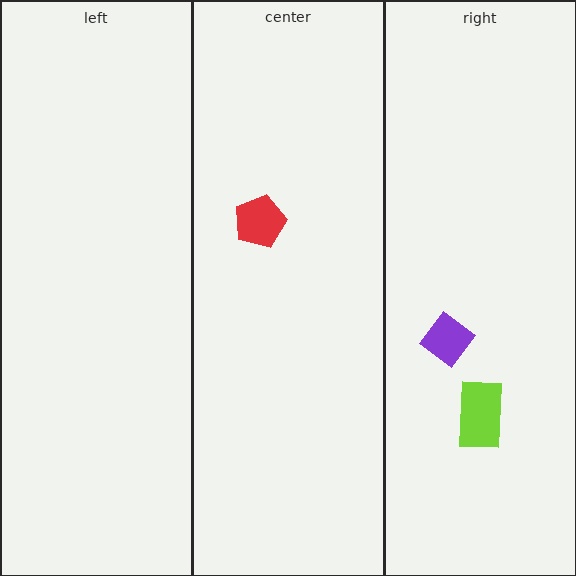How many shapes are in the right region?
2.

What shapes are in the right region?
The lime rectangle, the purple diamond.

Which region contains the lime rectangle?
The right region.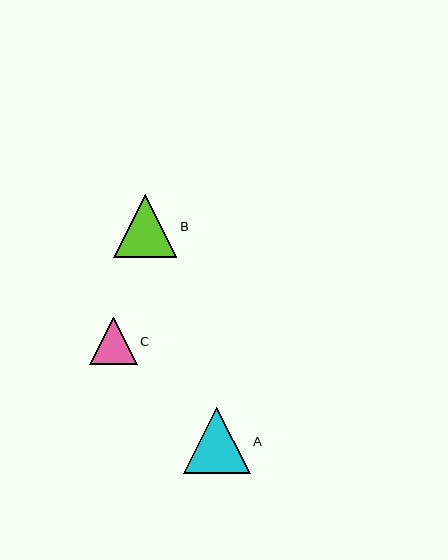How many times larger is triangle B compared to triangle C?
Triangle B is approximately 1.3 times the size of triangle C.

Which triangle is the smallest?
Triangle C is the smallest with a size of approximately 48 pixels.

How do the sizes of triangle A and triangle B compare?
Triangle A and triangle B are approximately the same size.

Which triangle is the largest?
Triangle A is the largest with a size of approximately 66 pixels.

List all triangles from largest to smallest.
From largest to smallest: A, B, C.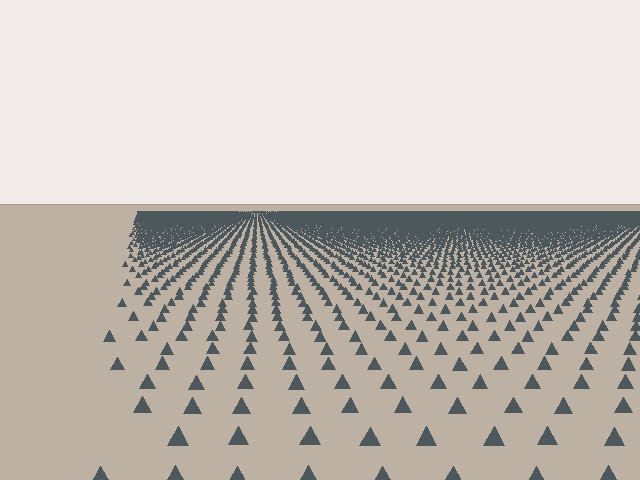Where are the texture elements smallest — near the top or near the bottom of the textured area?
Near the top.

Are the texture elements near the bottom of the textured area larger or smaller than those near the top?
Larger. Near the bottom, elements are closer to the viewer and appear at a bigger on-screen size.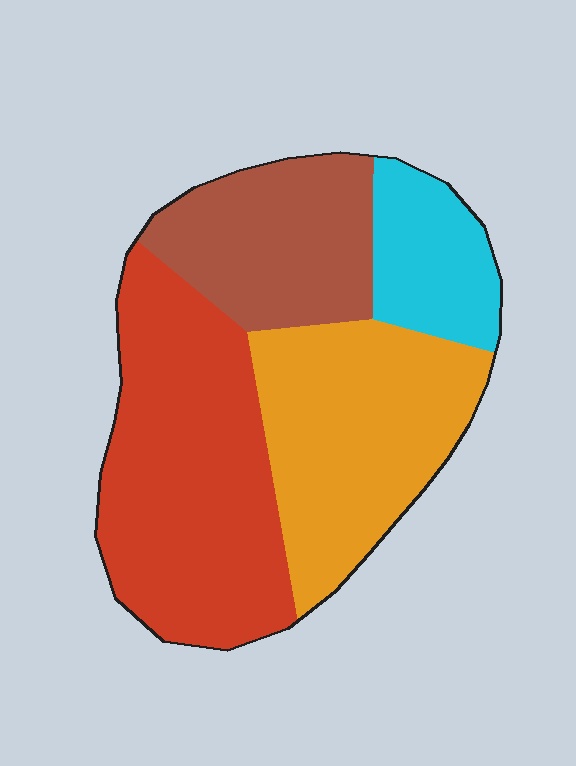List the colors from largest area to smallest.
From largest to smallest: red, orange, brown, cyan.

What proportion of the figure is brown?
Brown takes up about one fifth (1/5) of the figure.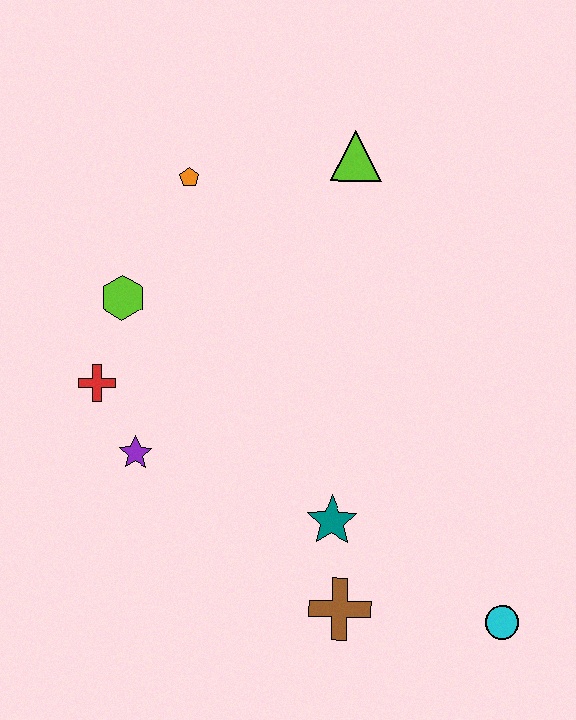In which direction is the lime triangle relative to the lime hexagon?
The lime triangle is to the right of the lime hexagon.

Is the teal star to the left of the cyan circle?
Yes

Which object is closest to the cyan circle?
The brown cross is closest to the cyan circle.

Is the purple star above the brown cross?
Yes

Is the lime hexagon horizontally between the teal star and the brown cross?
No